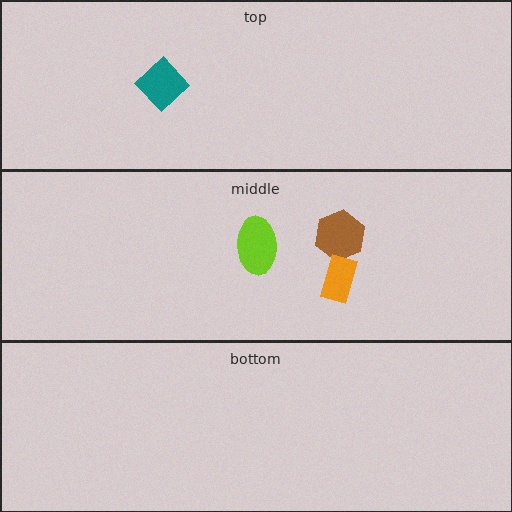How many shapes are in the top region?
1.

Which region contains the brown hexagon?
The middle region.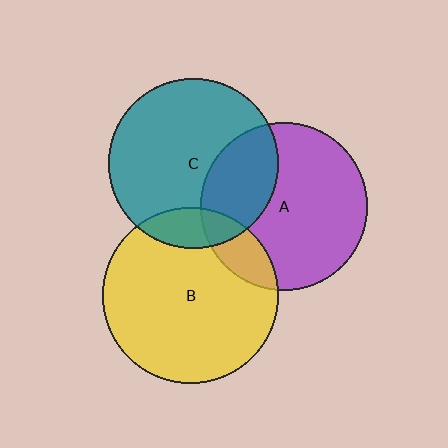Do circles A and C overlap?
Yes.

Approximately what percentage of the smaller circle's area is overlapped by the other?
Approximately 30%.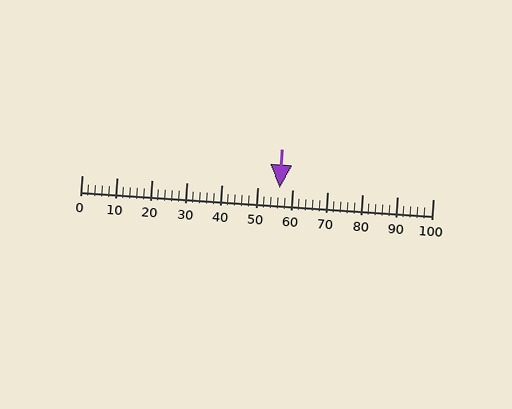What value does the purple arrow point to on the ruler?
The purple arrow points to approximately 56.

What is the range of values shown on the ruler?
The ruler shows values from 0 to 100.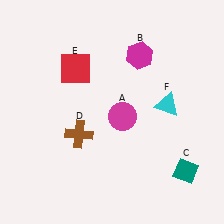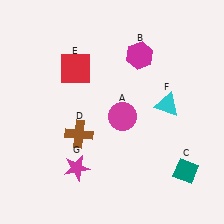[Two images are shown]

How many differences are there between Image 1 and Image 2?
There is 1 difference between the two images.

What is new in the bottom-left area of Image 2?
A magenta star (G) was added in the bottom-left area of Image 2.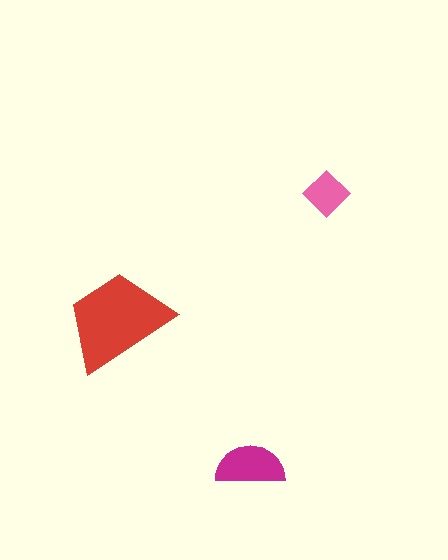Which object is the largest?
The red trapezoid.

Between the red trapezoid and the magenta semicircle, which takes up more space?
The red trapezoid.